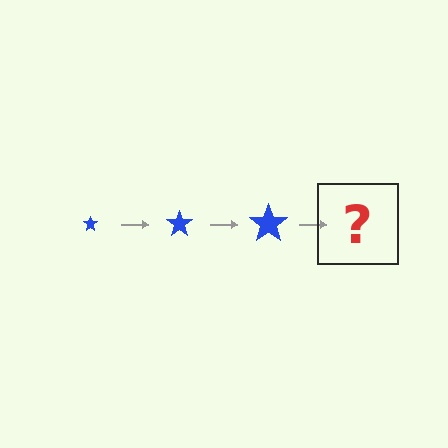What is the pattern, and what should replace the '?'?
The pattern is that the star gets progressively larger each step. The '?' should be a blue star, larger than the previous one.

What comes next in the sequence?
The next element should be a blue star, larger than the previous one.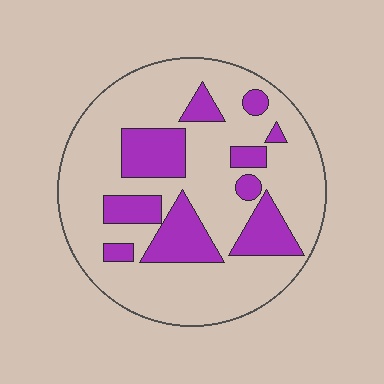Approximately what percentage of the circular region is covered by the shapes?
Approximately 25%.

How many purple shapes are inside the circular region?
10.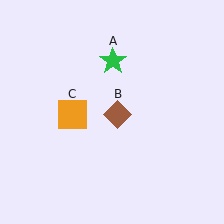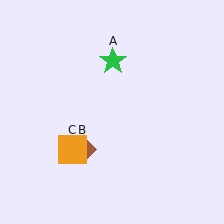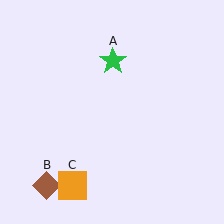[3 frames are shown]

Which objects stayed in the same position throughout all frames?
Green star (object A) remained stationary.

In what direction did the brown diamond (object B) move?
The brown diamond (object B) moved down and to the left.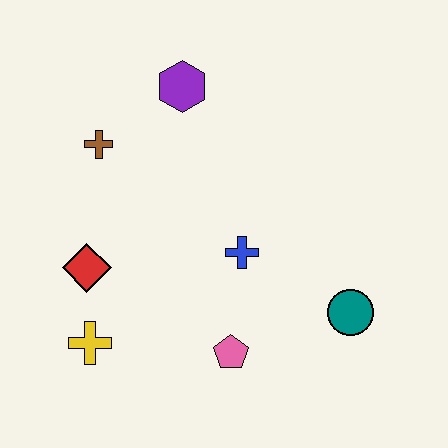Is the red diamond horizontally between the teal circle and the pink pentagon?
No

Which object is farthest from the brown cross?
The teal circle is farthest from the brown cross.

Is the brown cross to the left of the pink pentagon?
Yes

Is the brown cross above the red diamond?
Yes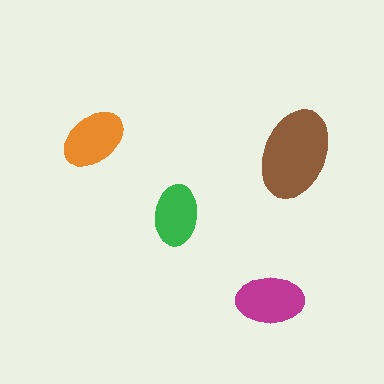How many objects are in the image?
There are 4 objects in the image.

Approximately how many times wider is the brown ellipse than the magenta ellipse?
About 1.5 times wider.